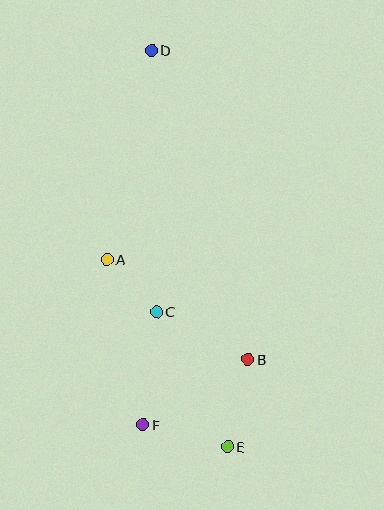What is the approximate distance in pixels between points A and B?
The distance between A and B is approximately 173 pixels.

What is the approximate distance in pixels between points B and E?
The distance between B and E is approximately 89 pixels.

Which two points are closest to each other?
Points A and C are closest to each other.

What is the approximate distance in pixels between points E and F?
The distance between E and F is approximately 88 pixels.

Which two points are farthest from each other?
Points D and E are farthest from each other.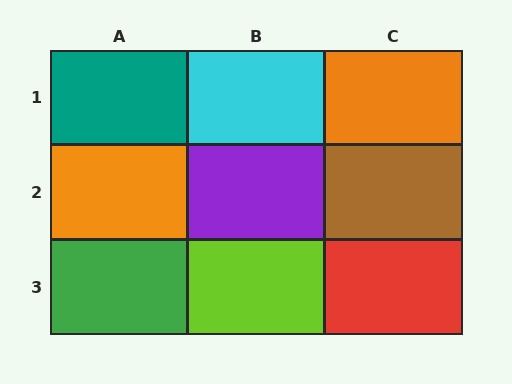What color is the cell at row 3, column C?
Red.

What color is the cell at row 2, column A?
Orange.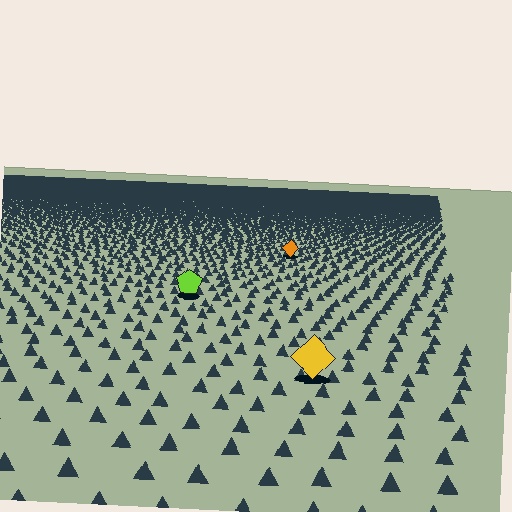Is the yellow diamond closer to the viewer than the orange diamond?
Yes. The yellow diamond is closer — you can tell from the texture gradient: the ground texture is coarser near it.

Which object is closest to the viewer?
The yellow diamond is closest. The texture marks near it are larger and more spread out.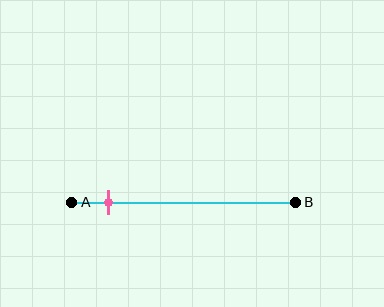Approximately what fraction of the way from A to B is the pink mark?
The pink mark is approximately 15% of the way from A to B.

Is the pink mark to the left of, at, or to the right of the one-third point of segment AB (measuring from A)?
The pink mark is to the left of the one-third point of segment AB.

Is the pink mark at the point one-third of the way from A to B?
No, the mark is at about 15% from A, not at the 33% one-third point.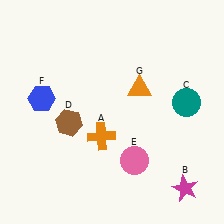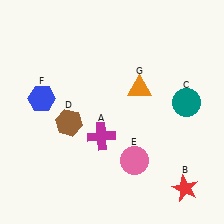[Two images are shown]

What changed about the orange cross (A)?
In Image 1, A is orange. In Image 2, it changed to magenta.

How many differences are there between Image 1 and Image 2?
There are 2 differences between the two images.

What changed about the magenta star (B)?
In Image 1, B is magenta. In Image 2, it changed to red.